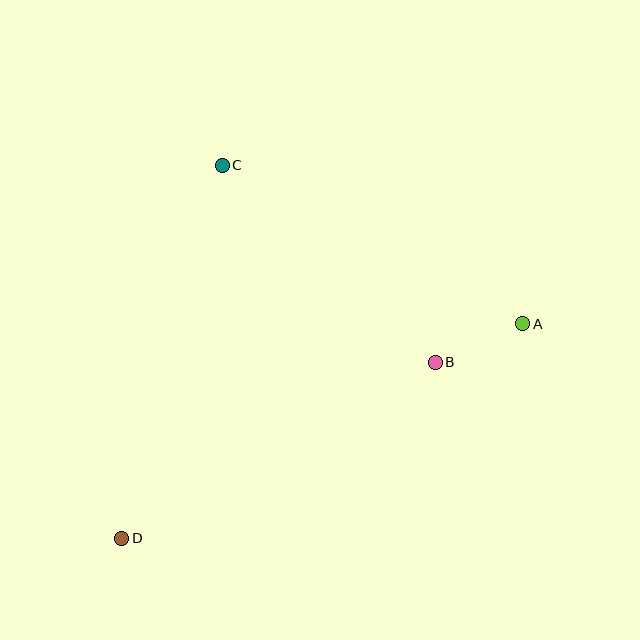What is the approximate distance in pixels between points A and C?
The distance between A and C is approximately 340 pixels.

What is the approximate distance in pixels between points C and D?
The distance between C and D is approximately 386 pixels.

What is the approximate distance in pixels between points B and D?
The distance between B and D is approximately 360 pixels.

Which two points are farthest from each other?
Points A and D are farthest from each other.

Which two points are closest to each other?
Points A and B are closest to each other.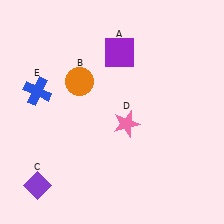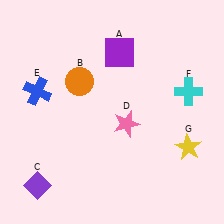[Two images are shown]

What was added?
A cyan cross (F), a yellow star (G) were added in Image 2.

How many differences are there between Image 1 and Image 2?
There are 2 differences between the two images.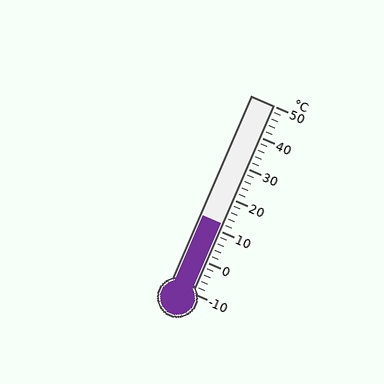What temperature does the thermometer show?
The thermometer shows approximately 12°C.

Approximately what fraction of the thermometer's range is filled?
The thermometer is filled to approximately 35% of its range.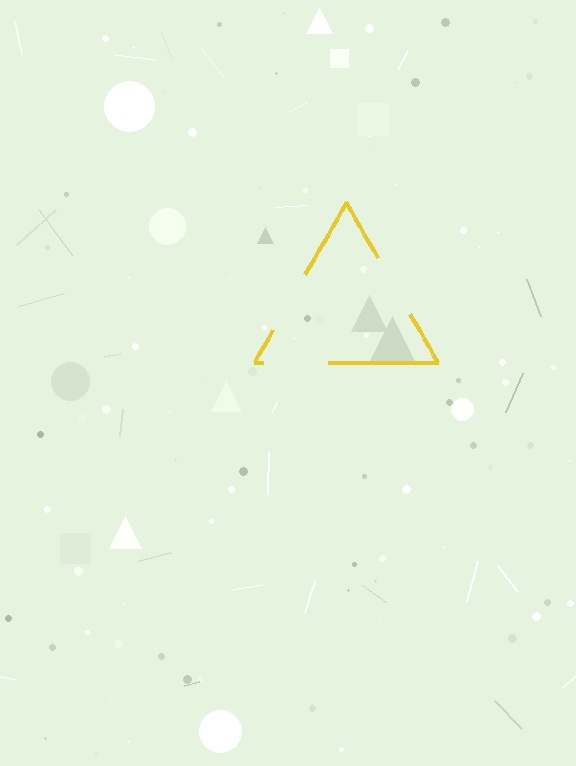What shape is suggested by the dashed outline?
The dashed outline suggests a triangle.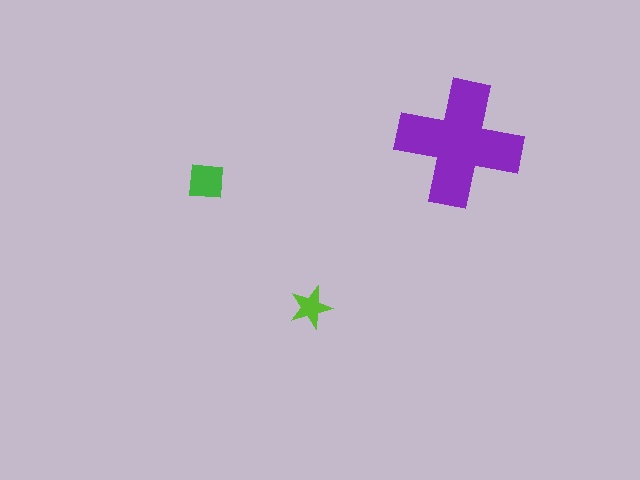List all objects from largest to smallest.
The purple cross, the green square, the lime star.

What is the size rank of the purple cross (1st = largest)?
1st.